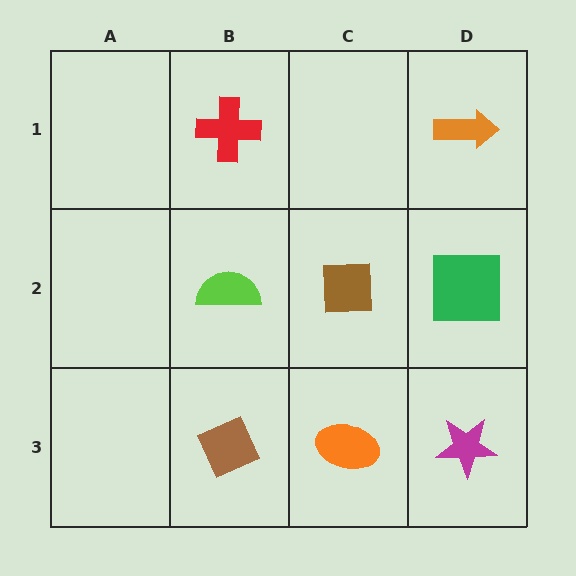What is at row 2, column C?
A brown square.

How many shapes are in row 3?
3 shapes.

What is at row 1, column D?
An orange arrow.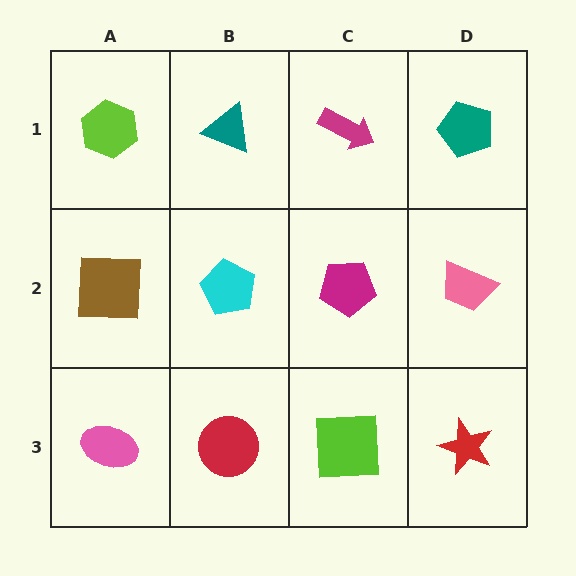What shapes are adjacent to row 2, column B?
A teal triangle (row 1, column B), a red circle (row 3, column B), a brown square (row 2, column A), a magenta pentagon (row 2, column C).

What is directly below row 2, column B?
A red circle.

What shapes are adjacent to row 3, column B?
A cyan pentagon (row 2, column B), a pink ellipse (row 3, column A), a lime square (row 3, column C).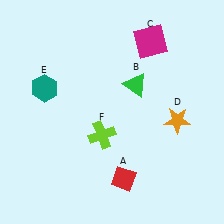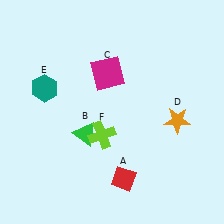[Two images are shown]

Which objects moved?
The objects that moved are: the green triangle (B), the magenta square (C).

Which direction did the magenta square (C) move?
The magenta square (C) moved left.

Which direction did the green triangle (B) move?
The green triangle (B) moved left.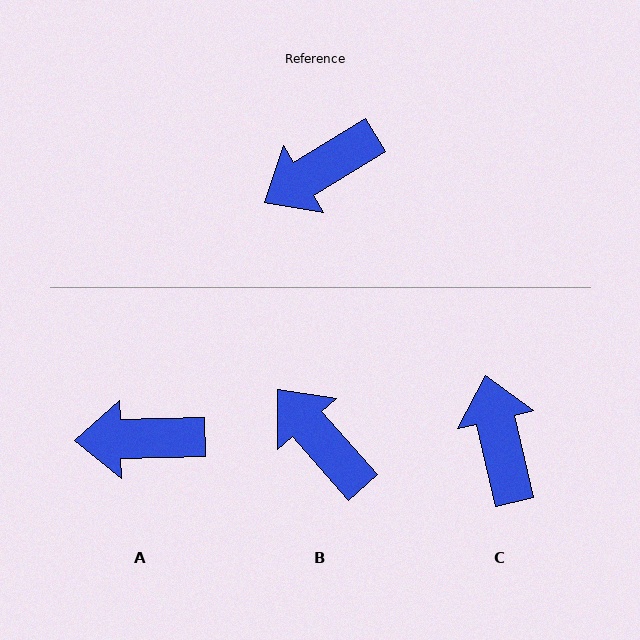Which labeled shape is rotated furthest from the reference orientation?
C, about 108 degrees away.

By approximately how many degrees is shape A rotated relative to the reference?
Approximately 30 degrees clockwise.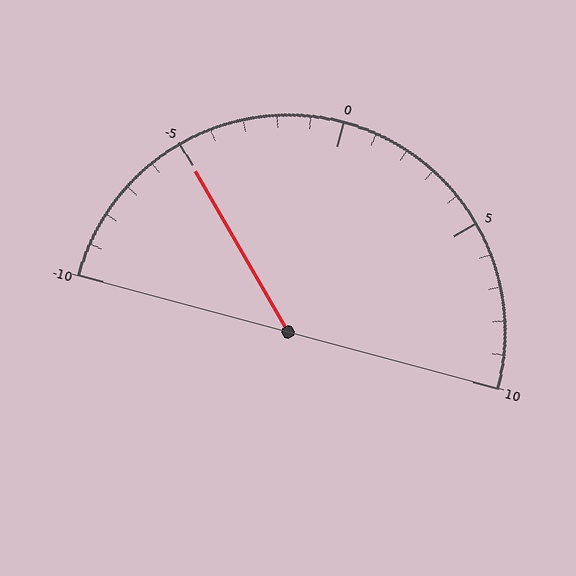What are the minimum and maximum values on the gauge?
The gauge ranges from -10 to 10.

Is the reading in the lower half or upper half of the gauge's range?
The reading is in the lower half of the range (-10 to 10).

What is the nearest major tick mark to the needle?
The nearest major tick mark is -5.